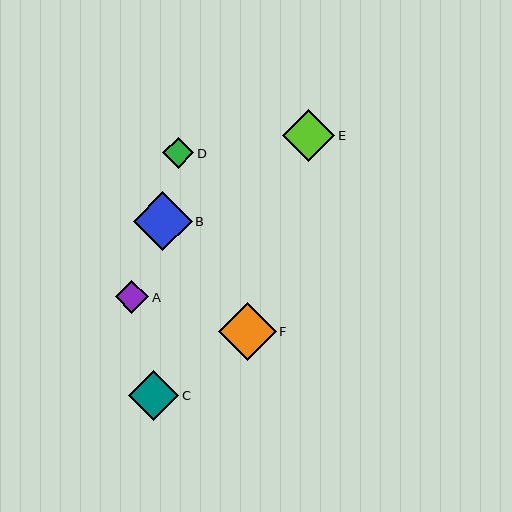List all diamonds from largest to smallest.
From largest to smallest: B, F, E, C, A, D.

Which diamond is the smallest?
Diamond D is the smallest with a size of approximately 31 pixels.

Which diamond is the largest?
Diamond B is the largest with a size of approximately 59 pixels.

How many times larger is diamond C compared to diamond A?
Diamond C is approximately 1.5 times the size of diamond A.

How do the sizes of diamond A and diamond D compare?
Diamond A and diamond D are approximately the same size.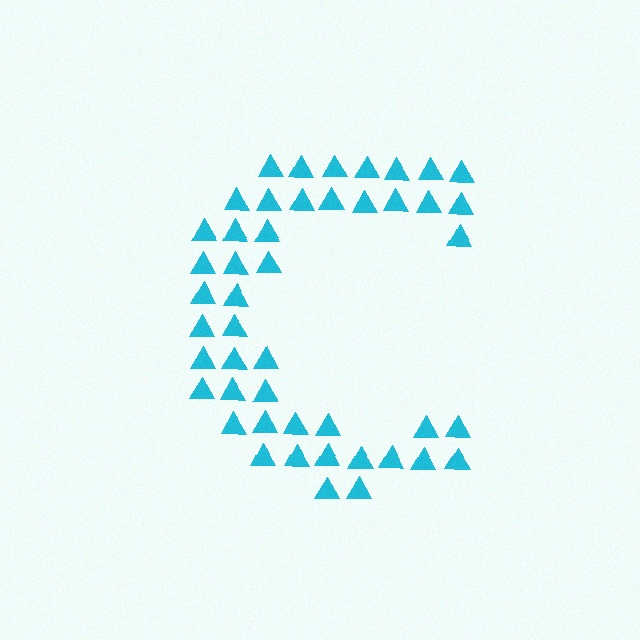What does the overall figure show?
The overall figure shows the letter C.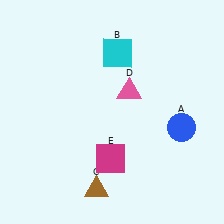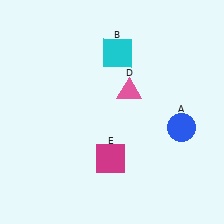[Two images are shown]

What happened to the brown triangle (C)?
The brown triangle (C) was removed in Image 2. It was in the bottom-left area of Image 1.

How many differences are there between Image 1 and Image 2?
There is 1 difference between the two images.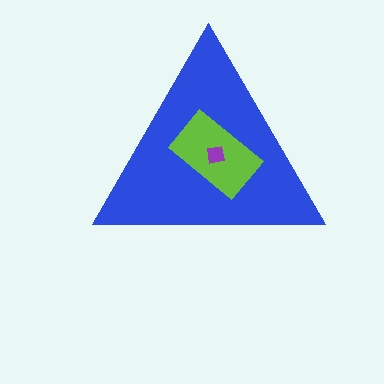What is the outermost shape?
The blue triangle.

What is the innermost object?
The purple square.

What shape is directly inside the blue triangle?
The lime rectangle.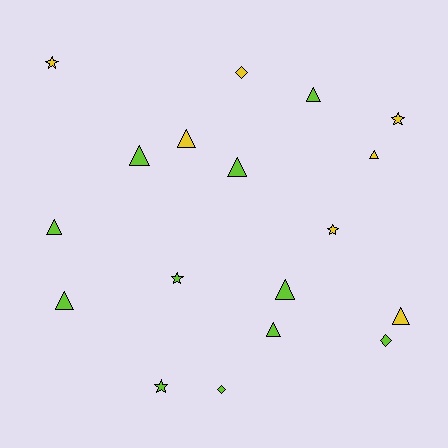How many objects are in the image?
There are 18 objects.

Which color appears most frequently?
Lime, with 11 objects.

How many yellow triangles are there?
There are 3 yellow triangles.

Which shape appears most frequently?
Triangle, with 10 objects.